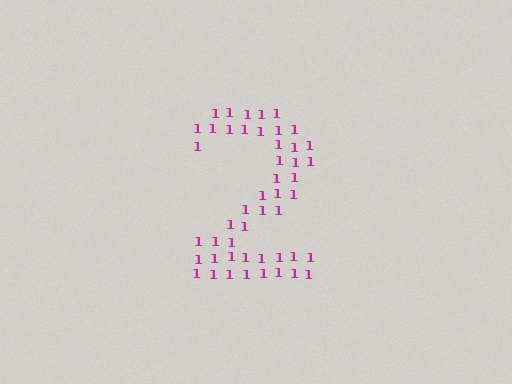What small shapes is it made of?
It is made of small digit 1's.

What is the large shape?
The large shape is the digit 2.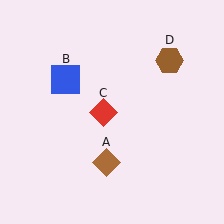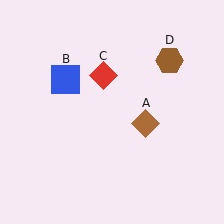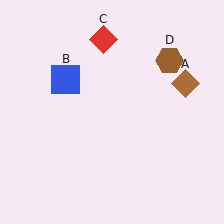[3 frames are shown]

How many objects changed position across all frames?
2 objects changed position: brown diamond (object A), red diamond (object C).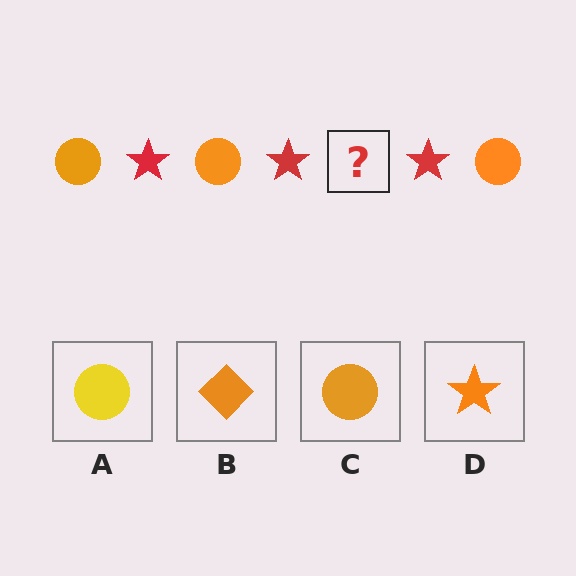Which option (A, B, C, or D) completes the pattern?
C.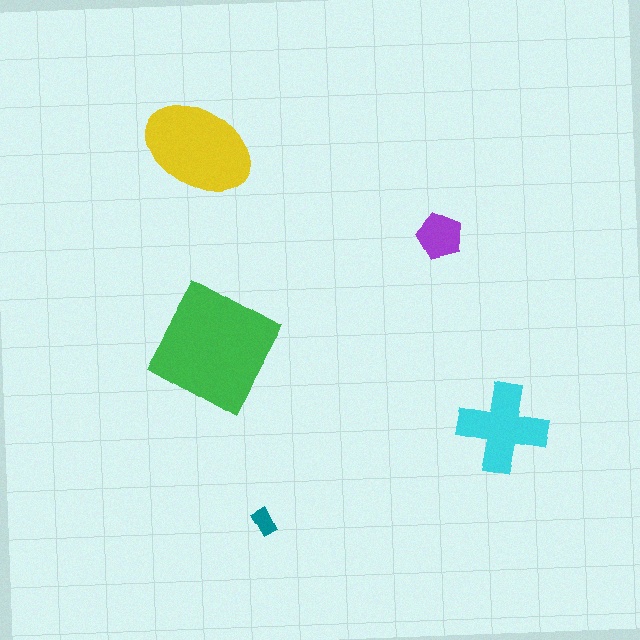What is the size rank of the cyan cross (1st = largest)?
3rd.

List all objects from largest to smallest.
The green square, the yellow ellipse, the cyan cross, the purple pentagon, the teal rectangle.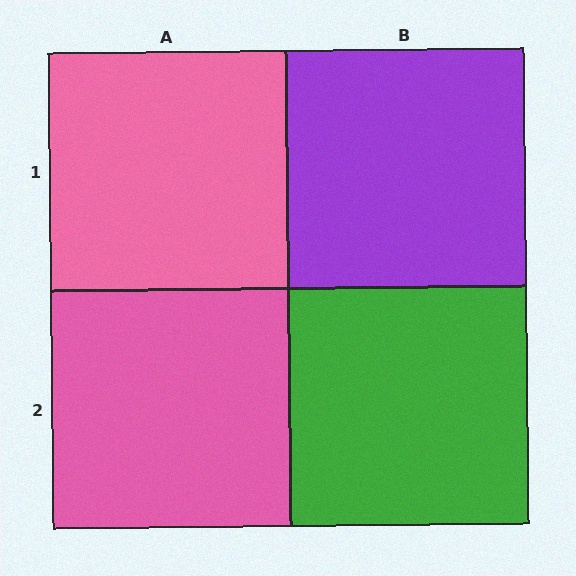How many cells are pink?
2 cells are pink.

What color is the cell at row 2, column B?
Green.